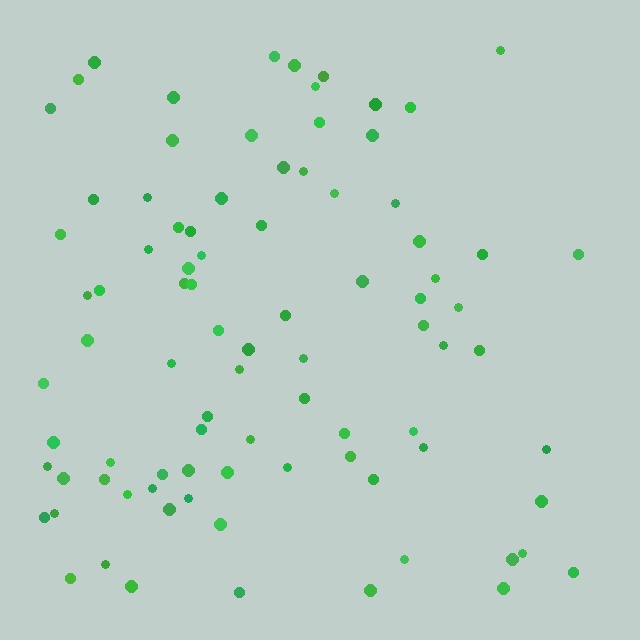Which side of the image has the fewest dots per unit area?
The right.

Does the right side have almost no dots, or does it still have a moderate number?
Still a moderate number, just noticeably fewer than the left.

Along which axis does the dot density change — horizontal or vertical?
Horizontal.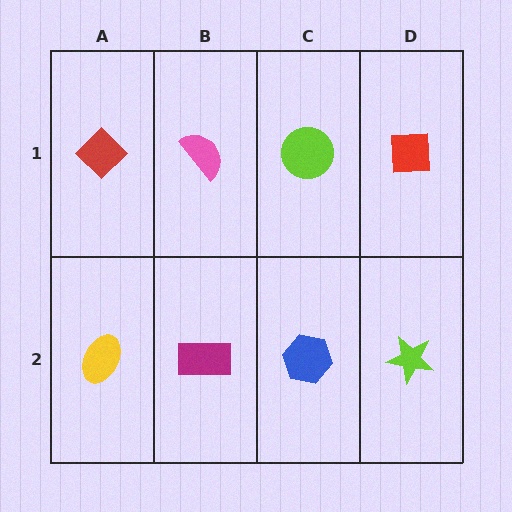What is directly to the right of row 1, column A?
A pink semicircle.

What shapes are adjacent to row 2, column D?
A red square (row 1, column D), a blue hexagon (row 2, column C).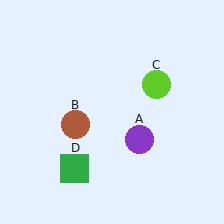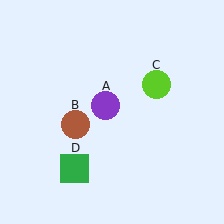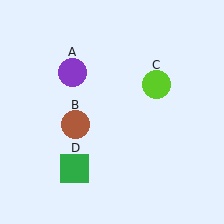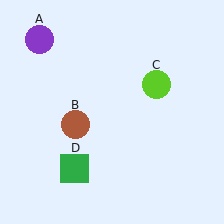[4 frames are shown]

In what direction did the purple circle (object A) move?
The purple circle (object A) moved up and to the left.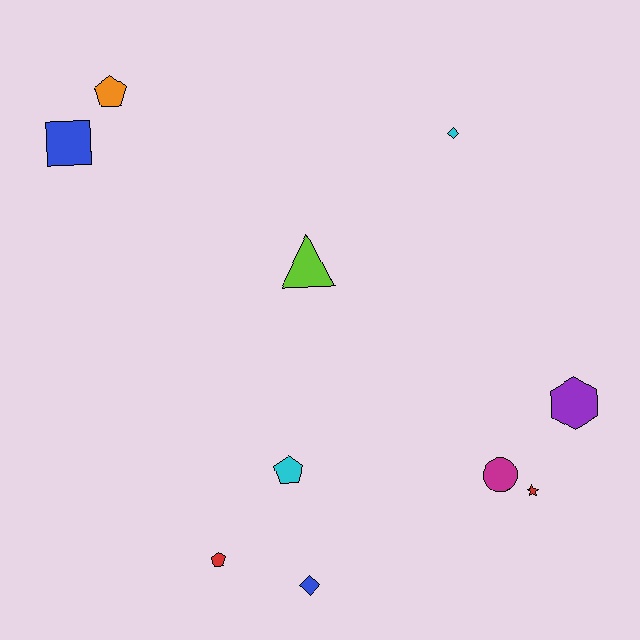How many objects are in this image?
There are 10 objects.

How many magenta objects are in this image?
There is 1 magenta object.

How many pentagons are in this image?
There are 3 pentagons.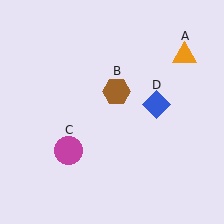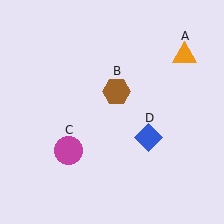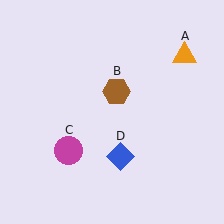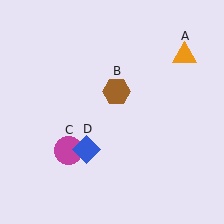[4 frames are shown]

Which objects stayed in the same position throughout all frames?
Orange triangle (object A) and brown hexagon (object B) and magenta circle (object C) remained stationary.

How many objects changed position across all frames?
1 object changed position: blue diamond (object D).